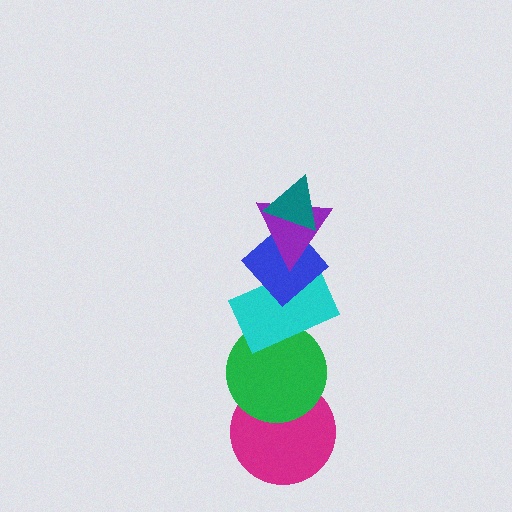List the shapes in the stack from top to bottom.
From top to bottom: the teal triangle, the purple triangle, the blue diamond, the cyan rectangle, the green circle, the magenta circle.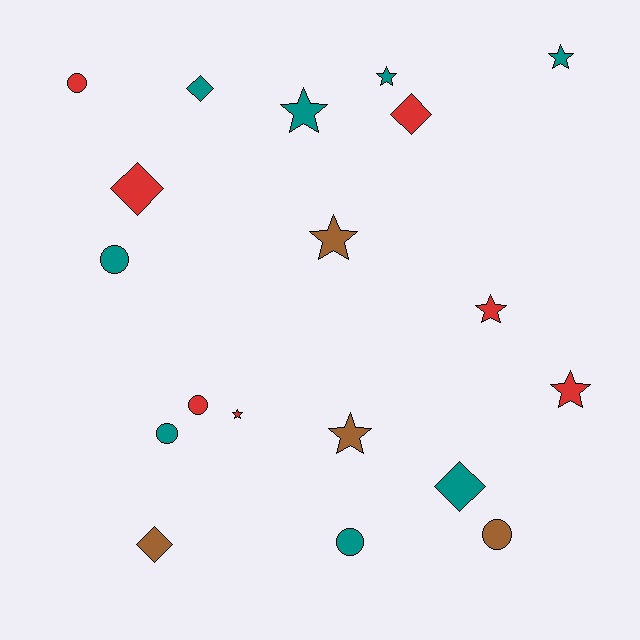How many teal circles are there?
There are 3 teal circles.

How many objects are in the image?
There are 19 objects.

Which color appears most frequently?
Teal, with 8 objects.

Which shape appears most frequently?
Star, with 8 objects.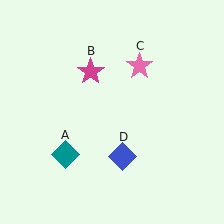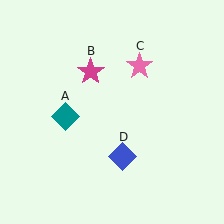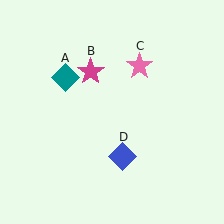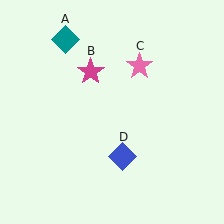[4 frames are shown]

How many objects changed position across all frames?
1 object changed position: teal diamond (object A).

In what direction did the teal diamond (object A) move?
The teal diamond (object A) moved up.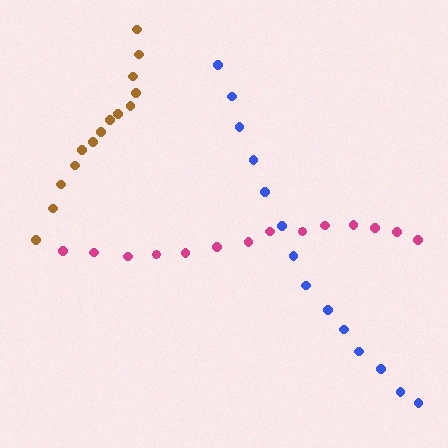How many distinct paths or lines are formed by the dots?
There are 3 distinct paths.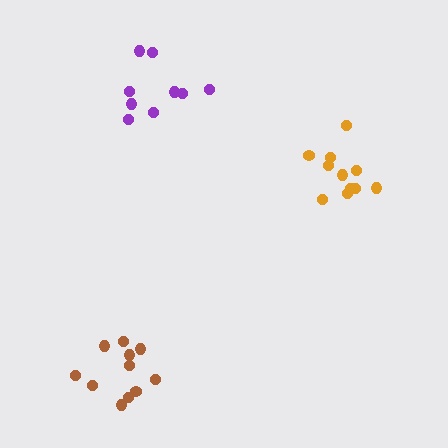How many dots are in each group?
Group 1: 11 dots, Group 2: 11 dots, Group 3: 9 dots (31 total).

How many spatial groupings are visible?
There are 3 spatial groupings.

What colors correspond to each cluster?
The clusters are colored: brown, orange, purple.